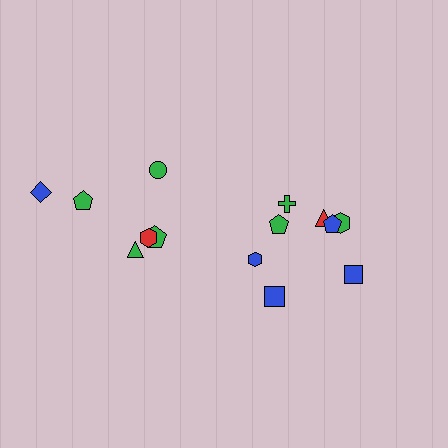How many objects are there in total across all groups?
There are 14 objects.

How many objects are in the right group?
There are 8 objects.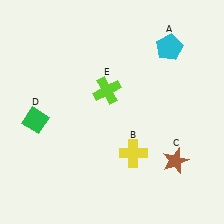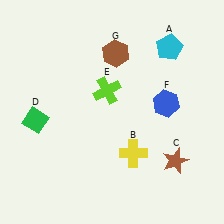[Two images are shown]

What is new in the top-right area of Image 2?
A blue hexagon (F) was added in the top-right area of Image 2.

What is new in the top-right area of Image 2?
A brown hexagon (G) was added in the top-right area of Image 2.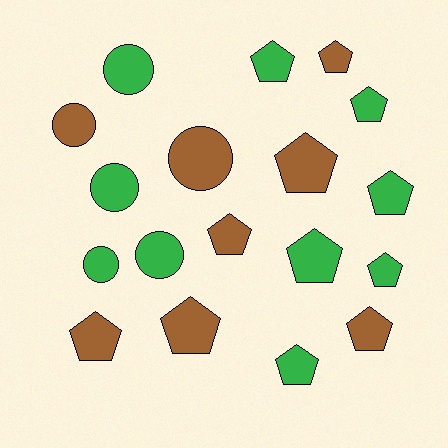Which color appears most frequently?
Green, with 10 objects.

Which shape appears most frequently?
Pentagon, with 12 objects.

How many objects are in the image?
There are 18 objects.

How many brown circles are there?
There are 2 brown circles.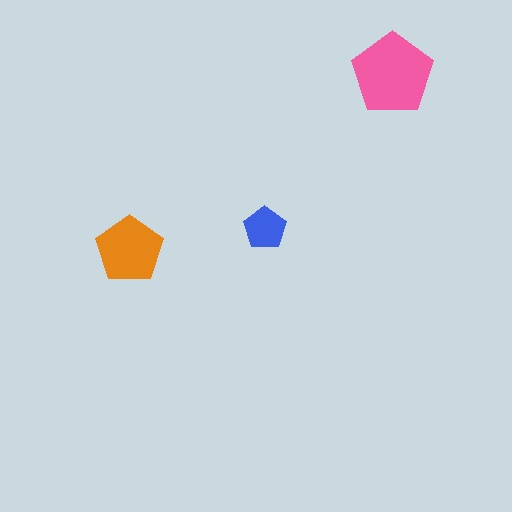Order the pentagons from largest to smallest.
the pink one, the orange one, the blue one.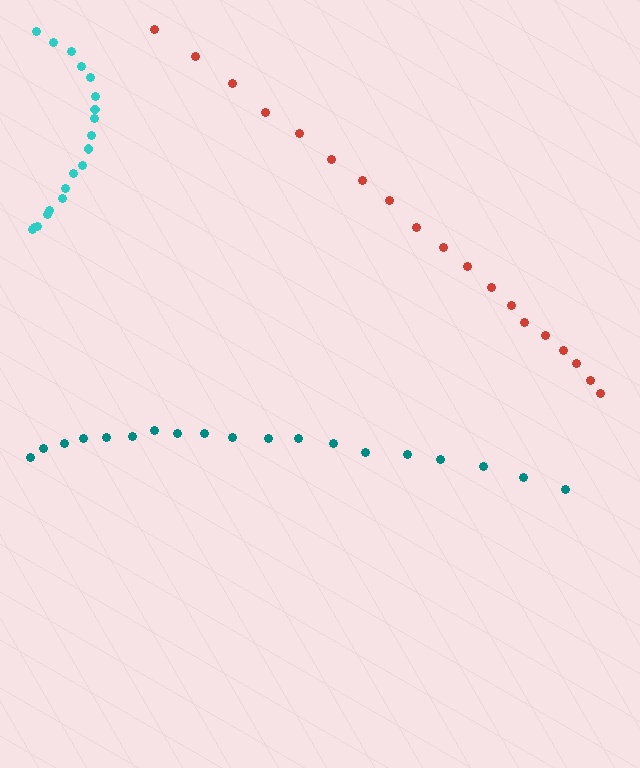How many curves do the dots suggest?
There are 3 distinct paths.